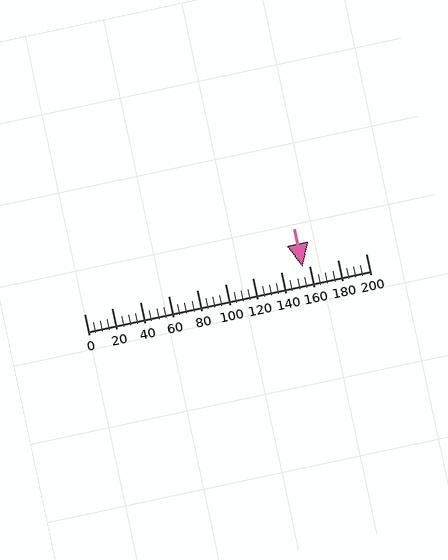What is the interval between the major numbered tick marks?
The major tick marks are spaced 20 units apart.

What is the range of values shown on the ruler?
The ruler shows values from 0 to 200.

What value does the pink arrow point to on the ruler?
The pink arrow points to approximately 155.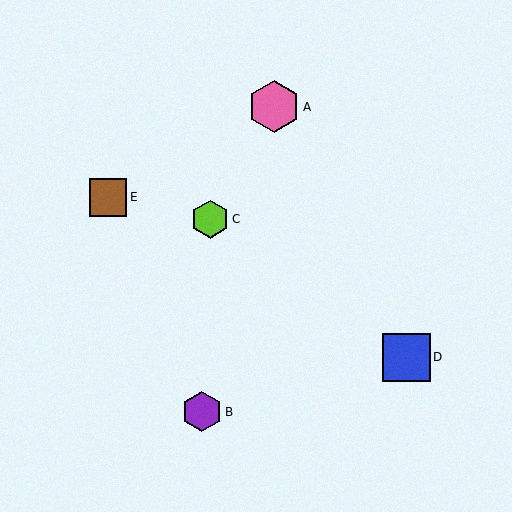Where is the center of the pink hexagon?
The center of the pink hexagon is at (274, 107).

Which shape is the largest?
The pink hexagon (labeled A) is the largest.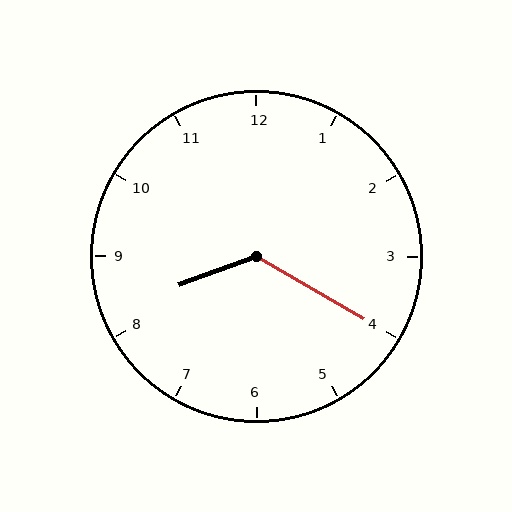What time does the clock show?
8:20.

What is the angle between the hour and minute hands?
Approximately 130 degrees.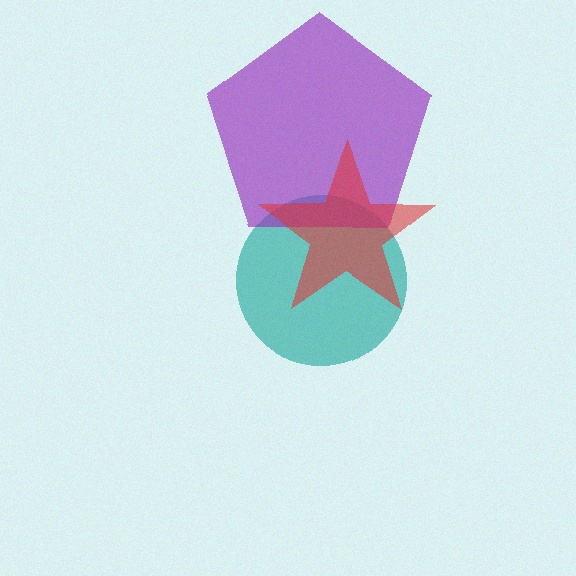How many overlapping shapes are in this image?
There are 3 overlapping shapes in the image.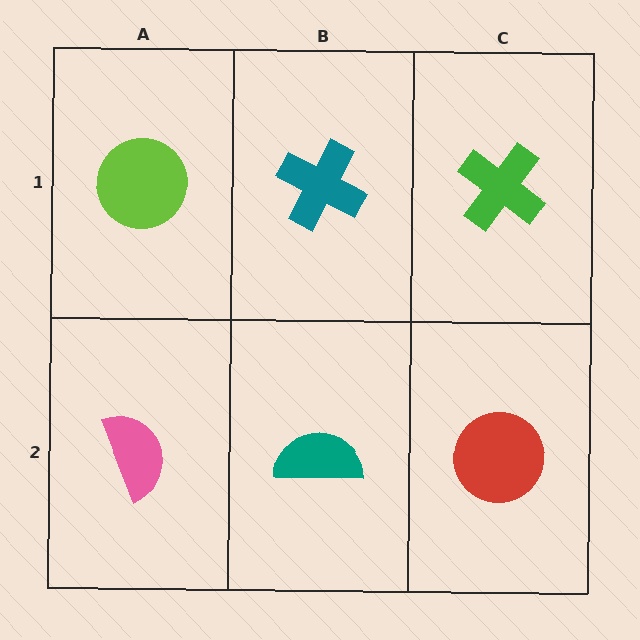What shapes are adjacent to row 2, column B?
A teal cross (row 1, column B), a pink semicircle (row 2, column A), a red circle (row 2, column C).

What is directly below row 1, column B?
A teal semicircle.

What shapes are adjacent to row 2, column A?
A lime circle (row 1, column A), a teal semicircle (row 2, column B).